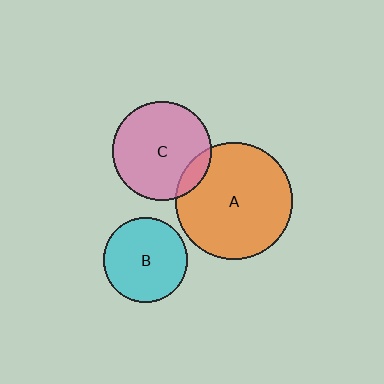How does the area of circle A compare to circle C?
Approximately 1.4 times.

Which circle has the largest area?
Circle A (orange).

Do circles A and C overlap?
Yes.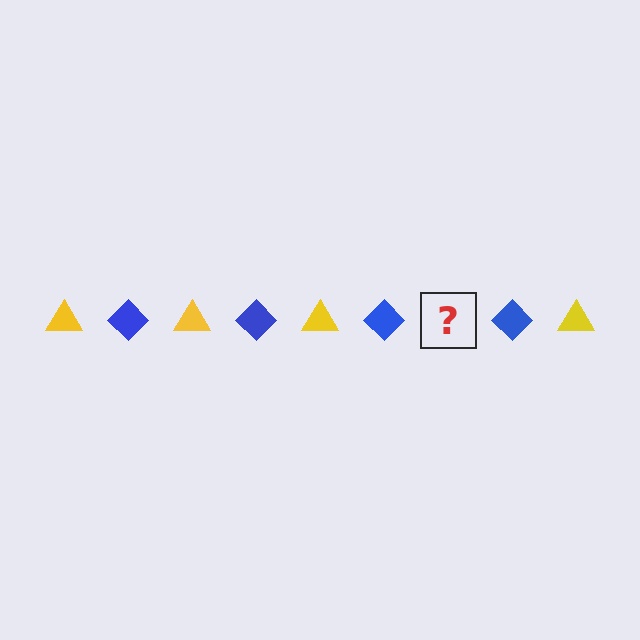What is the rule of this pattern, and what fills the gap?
The rule is that the pattern alternates between yellow triangle and blue diamond. The gap should be filled with a yellow triangle.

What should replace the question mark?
The question mark should be replaced with a yellow triangle.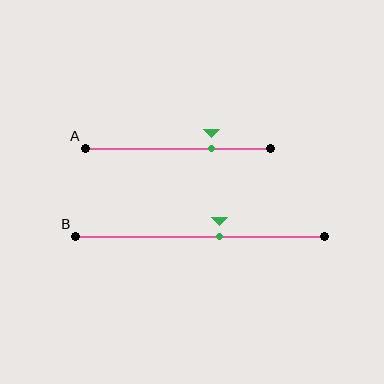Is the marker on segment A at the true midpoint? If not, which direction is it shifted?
No, the marker on segment A is shifted to the right by about 18% of the segment length.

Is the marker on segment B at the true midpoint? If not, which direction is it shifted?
No, the marker on segment B is shifted to the right by about 8% of the segment length.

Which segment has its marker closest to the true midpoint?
Segment B has its marker closest to the true midpoint.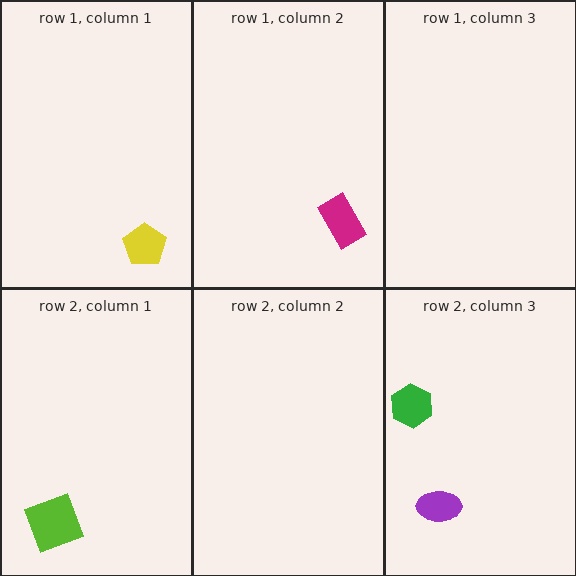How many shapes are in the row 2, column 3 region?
2.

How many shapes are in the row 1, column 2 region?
1.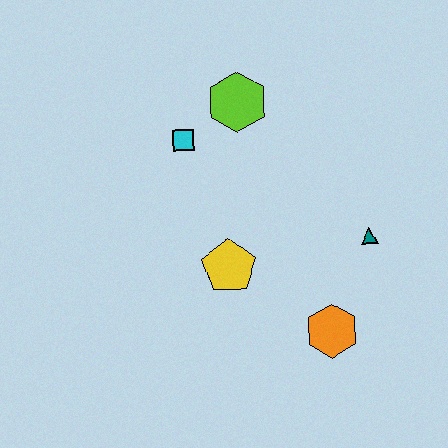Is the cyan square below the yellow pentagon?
No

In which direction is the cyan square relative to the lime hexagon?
The cyan square is to the left of the lime hexagon.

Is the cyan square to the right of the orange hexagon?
No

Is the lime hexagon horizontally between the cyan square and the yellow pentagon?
No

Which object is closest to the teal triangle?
The orange hexagon is closest to the teal triangle.